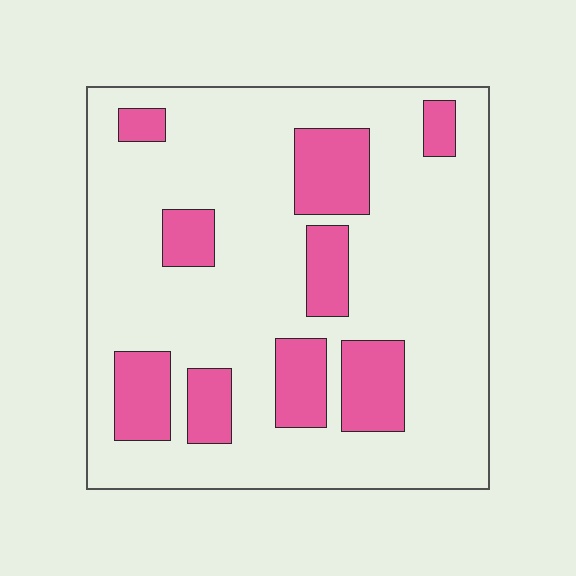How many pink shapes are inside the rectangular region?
9.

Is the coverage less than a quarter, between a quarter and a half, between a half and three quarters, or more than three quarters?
Less than a quarter.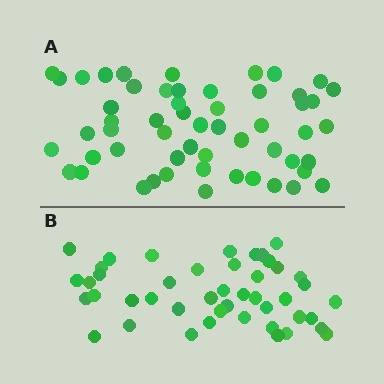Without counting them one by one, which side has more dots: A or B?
Region A (the top region) has more dots.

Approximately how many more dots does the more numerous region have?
Region A has roughly 10 or so more dots than region B.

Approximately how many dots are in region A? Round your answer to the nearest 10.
About 60 dots. (The exact count is 55, which rounds to 60.)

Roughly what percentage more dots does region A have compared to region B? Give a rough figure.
About 20% more.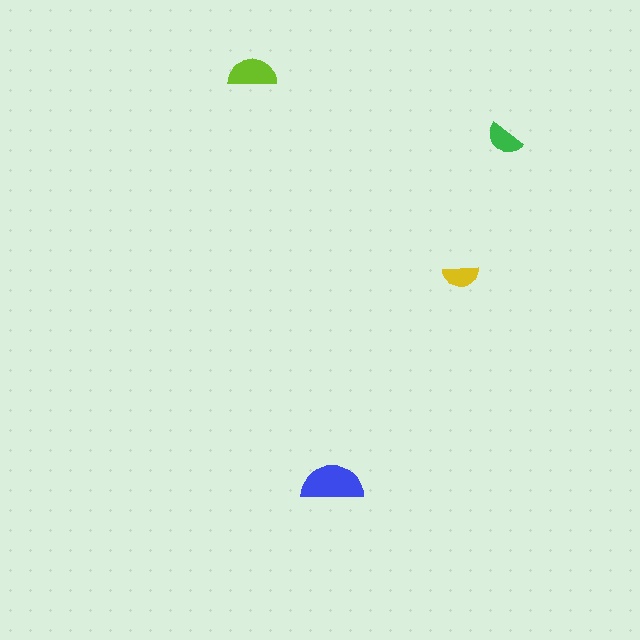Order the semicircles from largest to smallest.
the blue one, the lime one, the green one, the yellow one.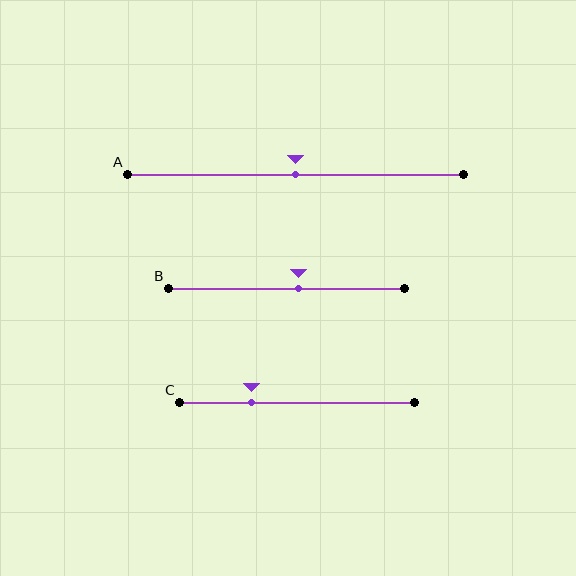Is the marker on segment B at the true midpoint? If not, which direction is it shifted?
No, the marker on segment B is shifted to the right by about 5% of the segment length.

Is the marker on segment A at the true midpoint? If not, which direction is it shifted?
Yes, the marker on segment A is at the true midpoint.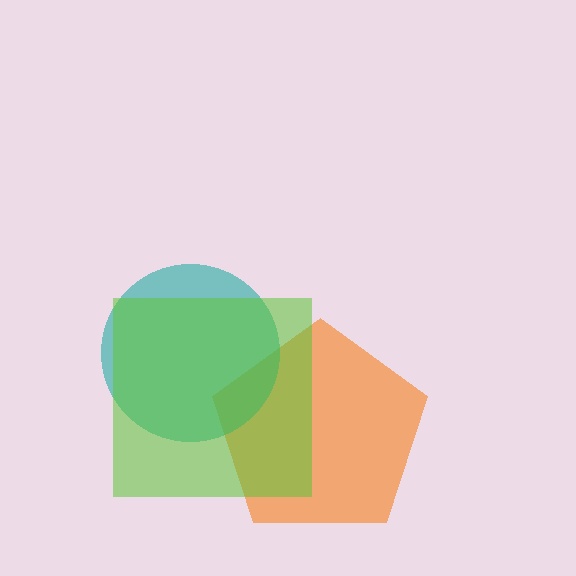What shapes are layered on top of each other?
The layered shapes are: an orange pentagon, a teal circle, a lime square.